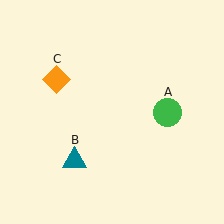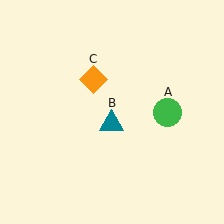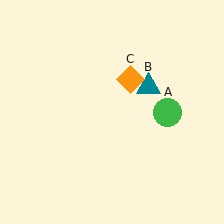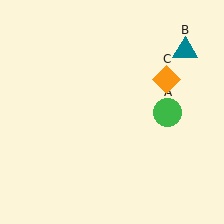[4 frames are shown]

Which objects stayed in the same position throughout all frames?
Green circle (object A) remained stationary.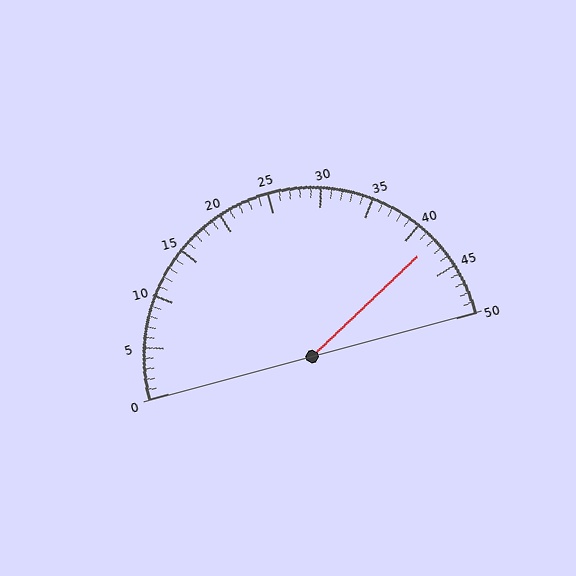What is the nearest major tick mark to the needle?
The nearest major tick mark is 40.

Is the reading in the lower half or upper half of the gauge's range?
The reading is in the upper half of the range (0 to 50).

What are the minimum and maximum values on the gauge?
The gauge ranges from 0 to 50.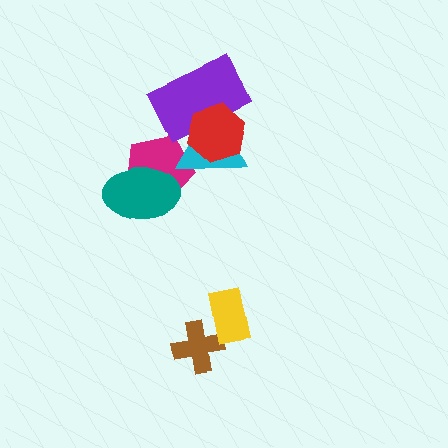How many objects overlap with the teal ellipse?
1 object overlaps with the teal ellipse.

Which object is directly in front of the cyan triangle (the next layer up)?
The purple rectangle is directly in front of the cyan triangle.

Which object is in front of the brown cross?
The yellow rectangle is in front of the brown cross.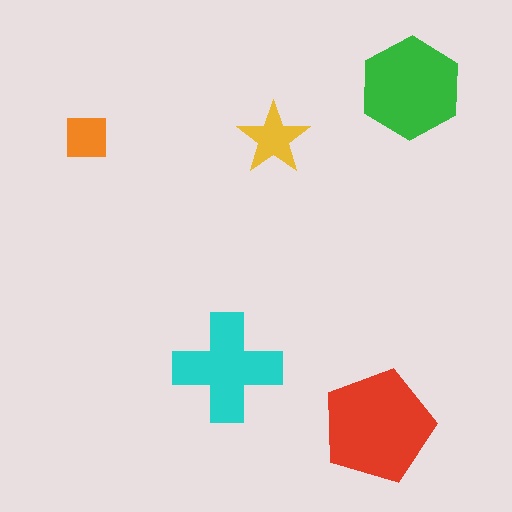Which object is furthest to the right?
The green hexagon is rightmost.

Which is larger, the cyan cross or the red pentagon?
The red pentagon.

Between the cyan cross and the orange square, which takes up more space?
The cyan cross.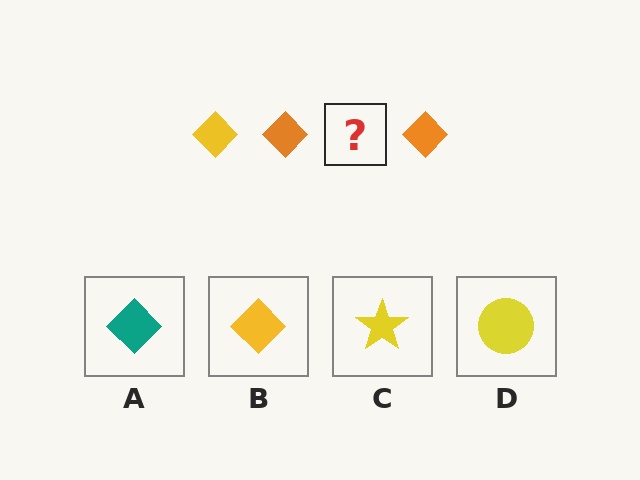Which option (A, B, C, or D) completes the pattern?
B.